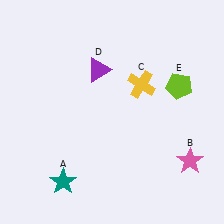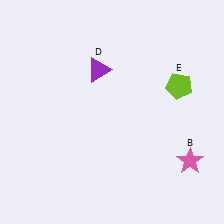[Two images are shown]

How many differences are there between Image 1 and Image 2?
There are 2 differences between the two images.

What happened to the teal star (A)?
The teal star (A) was removed in Image 2. It was in the bottom-left area of Image 1.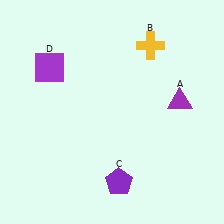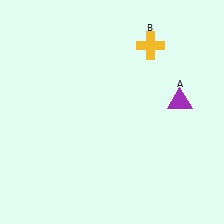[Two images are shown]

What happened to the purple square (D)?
The purple square (D) was removed in Image 2. It was in the top-left area of Image 1.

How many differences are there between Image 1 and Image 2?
There are 2 differences between the two images.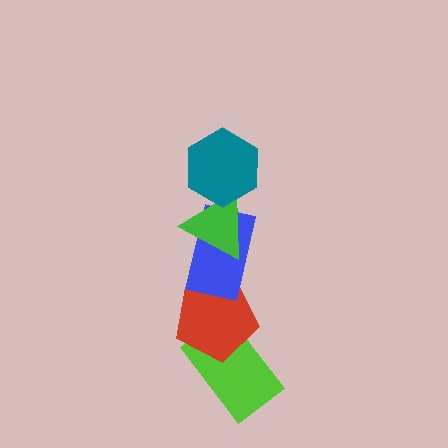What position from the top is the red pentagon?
The red pentagon is 4th from the top.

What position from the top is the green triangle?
The green triangle is 2nd from the top.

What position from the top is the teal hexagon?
The teal hexagon is 1st from the top.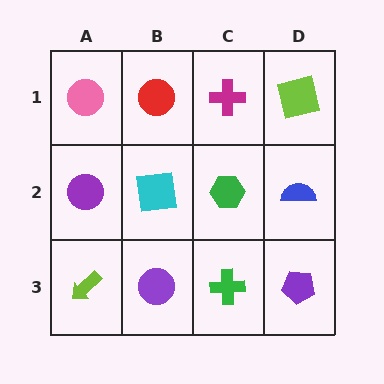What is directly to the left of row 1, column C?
A red circle.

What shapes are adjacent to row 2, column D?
A lime square (row 1, column D), a purple pentagon (row 3, column D), a green hexagon (row 2, column C).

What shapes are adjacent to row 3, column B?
A cyan square (row 2, column B), a lime arrow (row 3, column A), a green cross (row 3, column C).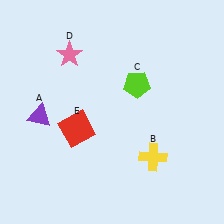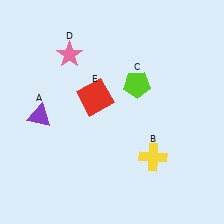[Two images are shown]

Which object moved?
The red square (E) moved up.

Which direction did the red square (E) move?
The red square (E) moved up.